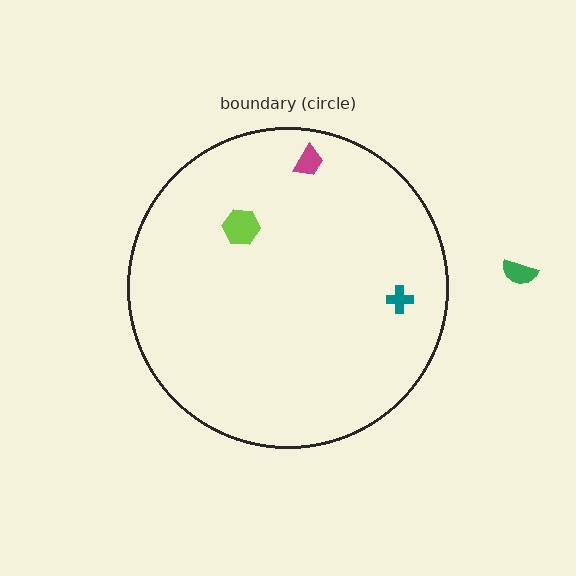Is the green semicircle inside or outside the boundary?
Outside.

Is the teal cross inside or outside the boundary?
Inside.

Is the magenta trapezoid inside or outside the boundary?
Inside.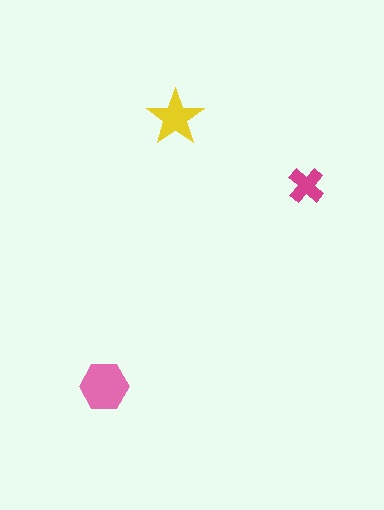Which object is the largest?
The pink hexagon.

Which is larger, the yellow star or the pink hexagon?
The pink hexagon.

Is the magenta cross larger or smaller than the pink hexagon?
Smaller.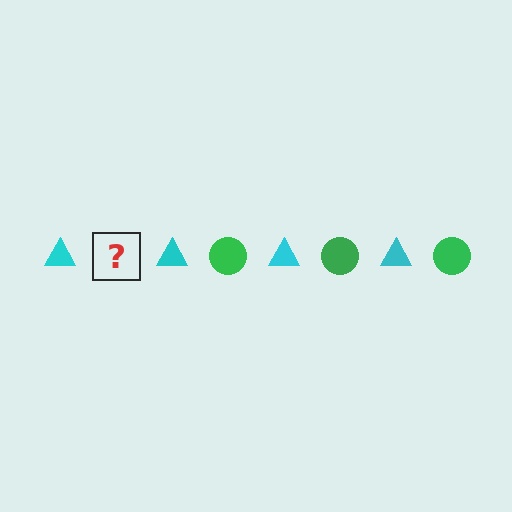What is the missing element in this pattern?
The missing element is a green circle.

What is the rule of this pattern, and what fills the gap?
The rule is that the pattern alternates between cyan triangle and green circle. The gap should be filled with a green circle.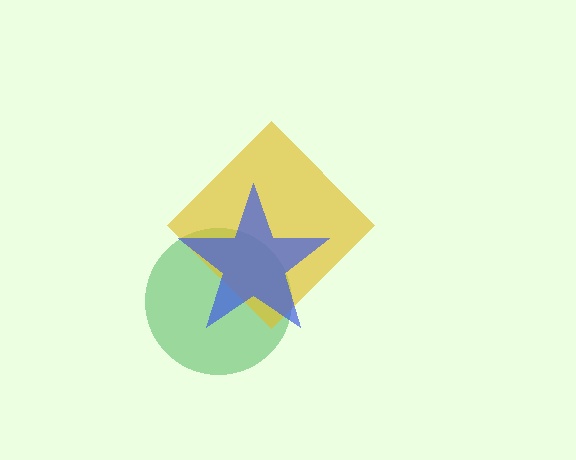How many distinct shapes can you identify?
There are 3 distinct shapes: a green circle, a yellow diamond, a blue star.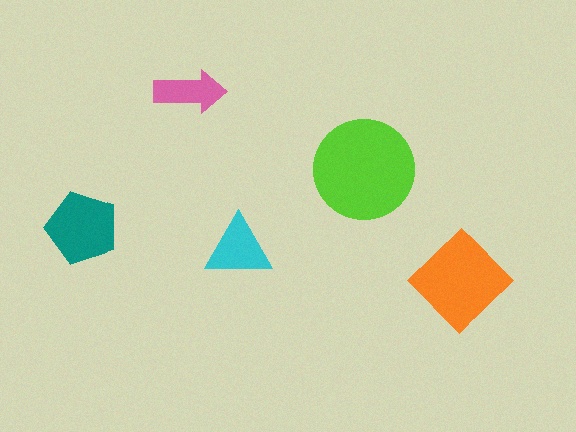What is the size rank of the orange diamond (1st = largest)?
2nd.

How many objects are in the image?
There are 5 objects in the image.